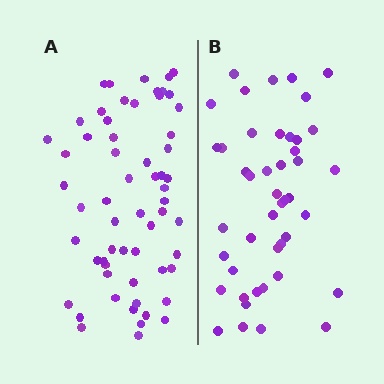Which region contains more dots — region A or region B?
Region A (the left region) has more dots.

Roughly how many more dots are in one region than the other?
Region A has approximately 15 more dots than region B.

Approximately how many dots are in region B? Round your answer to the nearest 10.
About 40 dots. (The exact count is 45, which rounds to 40.)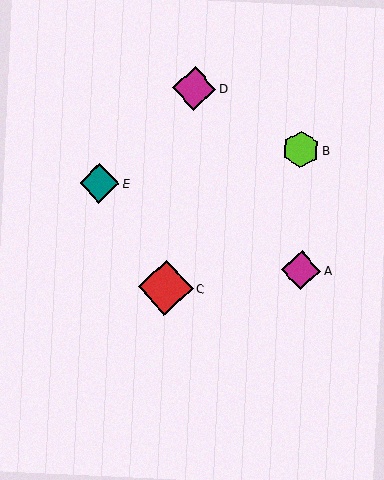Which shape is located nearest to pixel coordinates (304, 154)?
The lime hexagon (labeled B) at (301, 150) is nearest to that location.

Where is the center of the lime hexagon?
The center of the lime hexagon is at (301, 150).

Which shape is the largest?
The red diamond (labeled C) is the largest.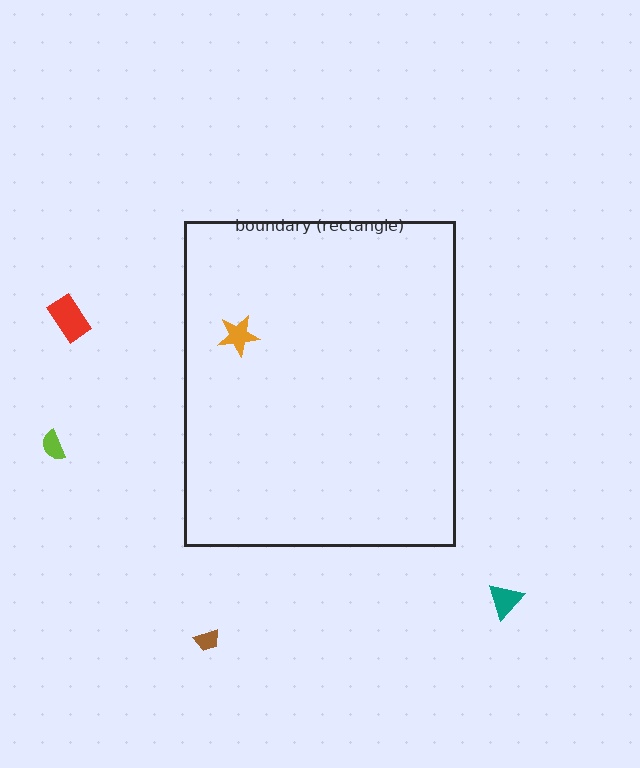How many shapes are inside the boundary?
1 inside, 4 outside.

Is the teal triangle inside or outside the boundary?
Outside.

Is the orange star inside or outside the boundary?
Inside.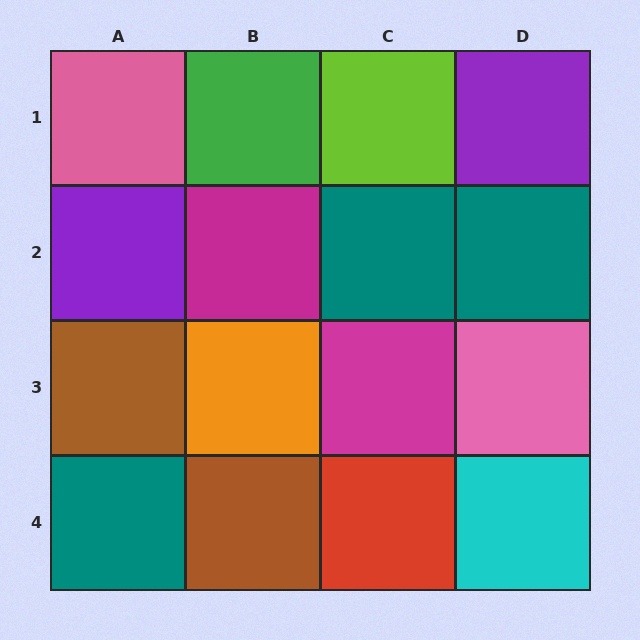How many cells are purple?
2 cells are purple.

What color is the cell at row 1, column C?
Lime.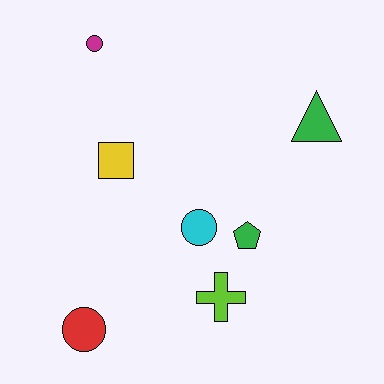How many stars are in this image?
There are no stars.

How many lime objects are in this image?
There is 1 lime object.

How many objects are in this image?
There are 7 objects.